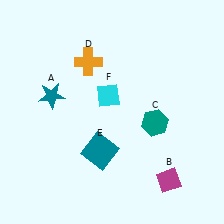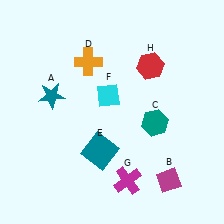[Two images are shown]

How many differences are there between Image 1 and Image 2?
There are 2 differences between the two images.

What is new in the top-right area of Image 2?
A red hexagon (H) was added in the top-right area of Image 2.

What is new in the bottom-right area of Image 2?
A magenta cross (G) was added in the bottom-right area of Image 2.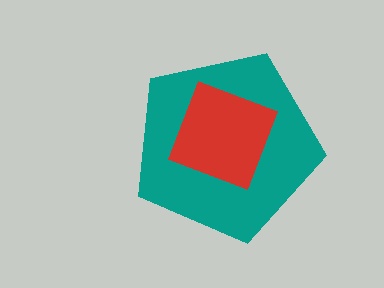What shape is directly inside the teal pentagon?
The red diamond.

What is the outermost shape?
The teal pentagon.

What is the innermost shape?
The red diamond.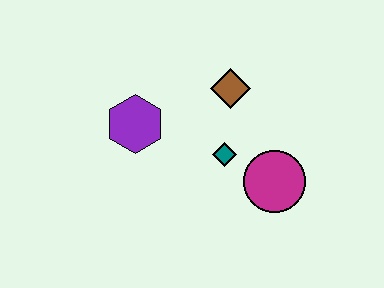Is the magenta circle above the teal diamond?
No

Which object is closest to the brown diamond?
The teal diamond is closest to the brown diamond.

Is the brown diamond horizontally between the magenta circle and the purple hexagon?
Yes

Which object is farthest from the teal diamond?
The purple hexagon is farthest from the teal diamond.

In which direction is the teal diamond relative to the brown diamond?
The teal diamond is below the brown diamond.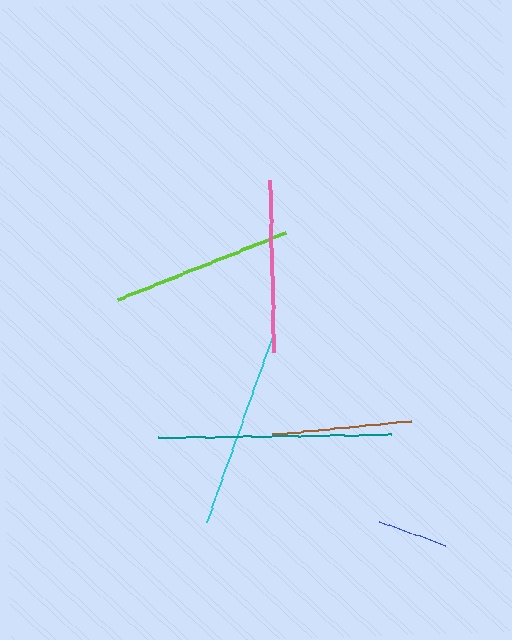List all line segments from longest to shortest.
From longest to shortest: teal, cyan, lime, pink, brown, blue.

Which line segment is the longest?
The teal line is the longest at approximately 233 pixels.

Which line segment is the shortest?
The blue line is the shortest at approximately 70 pixels.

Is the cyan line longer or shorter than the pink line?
The cyan line is longer than the pink line.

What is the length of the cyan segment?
The cyan segment is approximately 202 pixels long.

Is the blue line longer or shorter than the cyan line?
The cyan line is longer than the blue line.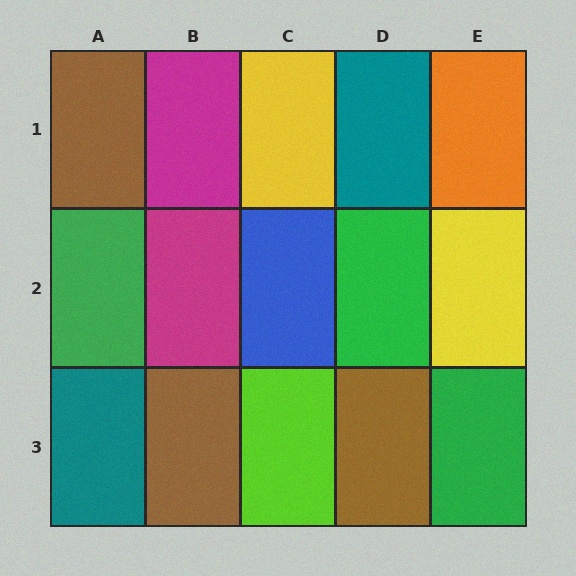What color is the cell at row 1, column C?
Yellow.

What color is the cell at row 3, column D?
Brown.